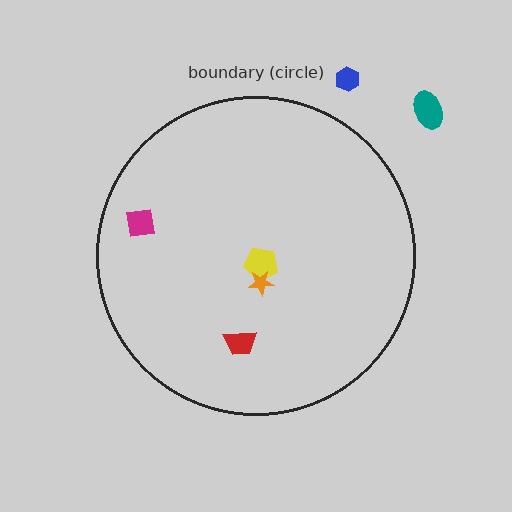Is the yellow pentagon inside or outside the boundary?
Inside.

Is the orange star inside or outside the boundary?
Inside.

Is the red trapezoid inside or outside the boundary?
Inside.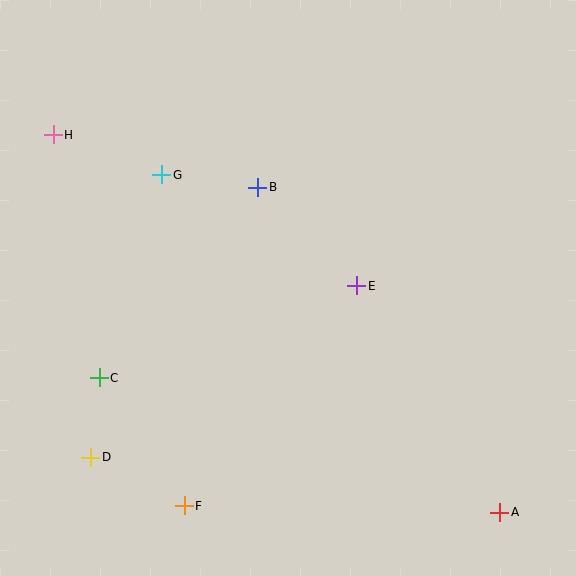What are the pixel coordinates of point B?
Point B is at (258, 187).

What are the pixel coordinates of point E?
Point E is at (357, 286).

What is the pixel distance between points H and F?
The distance between H and F is 394 pixels.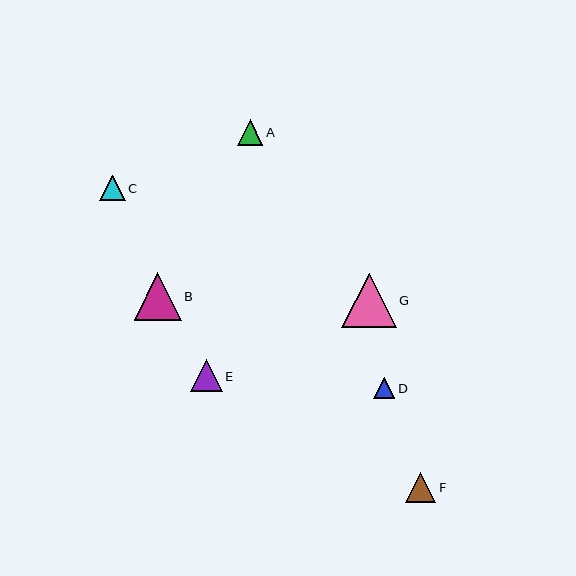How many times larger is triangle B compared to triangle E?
Triangle B is approximately 1.5 times the size of triangle E.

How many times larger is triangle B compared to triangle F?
Triangle B is approximately 1.6 times the size of triangle F.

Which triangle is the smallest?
Triangle D is the smallest with a size of approximately 21 pixels.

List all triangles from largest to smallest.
From largest to smallest: G, B, E, F, A, C, D.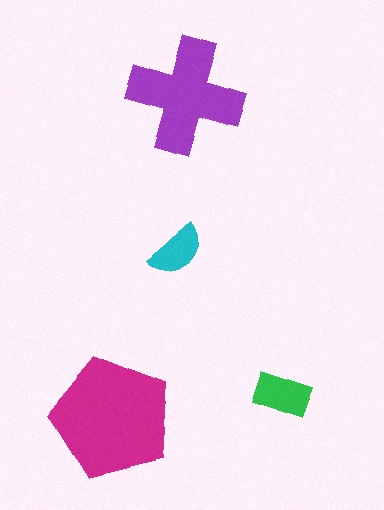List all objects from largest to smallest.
The magenta pentagon, the purple cross, the green rectangle, the cyan semicircle.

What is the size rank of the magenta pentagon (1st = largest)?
1st.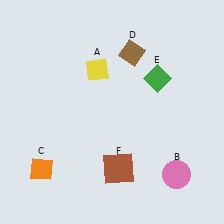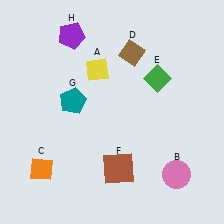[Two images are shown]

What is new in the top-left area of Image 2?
A purple pentagon (H) was added in the top-left area of Image 2.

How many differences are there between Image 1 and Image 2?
There are 2 differences between the two images.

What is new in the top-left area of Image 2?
A teal pentagon (G) was added in the top-left area of Image 2.